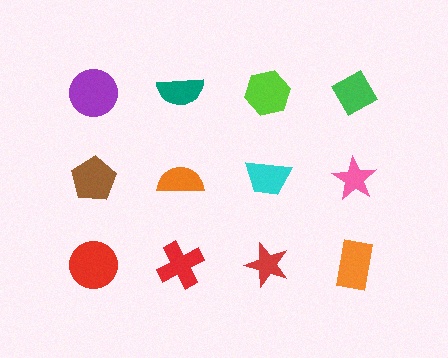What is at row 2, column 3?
A cyan trapezoid.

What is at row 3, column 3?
A red star.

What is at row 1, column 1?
A purple circle.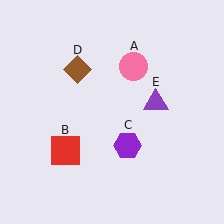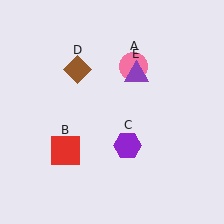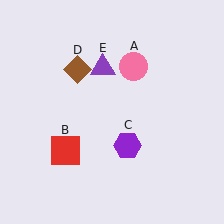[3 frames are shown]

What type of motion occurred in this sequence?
The purple triangle (object E) rotated counterclockwise around the center of the scene.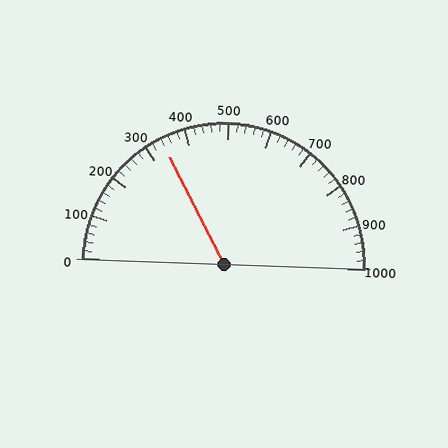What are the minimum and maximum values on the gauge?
The gauge ranges from 0 to 1000.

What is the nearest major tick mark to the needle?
The nearest major tick mark is 300.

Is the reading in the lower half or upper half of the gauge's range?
The reading is in the lower half of the range (0 to 1000).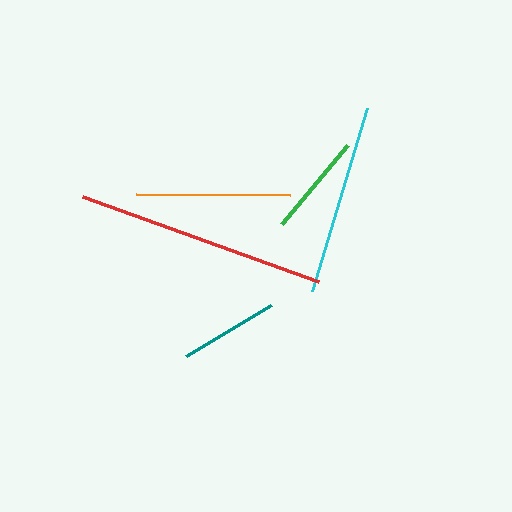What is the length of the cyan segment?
The cyan segment is approximately 191 pixels long.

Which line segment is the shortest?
The teal line is the shortest at approximately 99 pixels.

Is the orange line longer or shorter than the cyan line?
The cyan line is longer than the orange line.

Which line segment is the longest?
The red line is the longest at approximately 251 pixels.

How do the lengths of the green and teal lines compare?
The green and teal lines are approximately the same length.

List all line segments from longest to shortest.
From longest to shortest: red, cyan, orange, green, teal.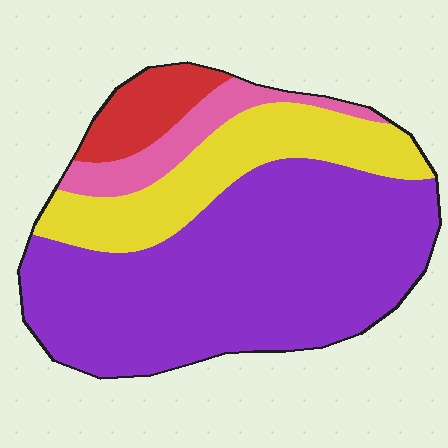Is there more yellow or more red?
Yellow.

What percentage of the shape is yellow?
Yellow takes up less than a quarter of the shape.